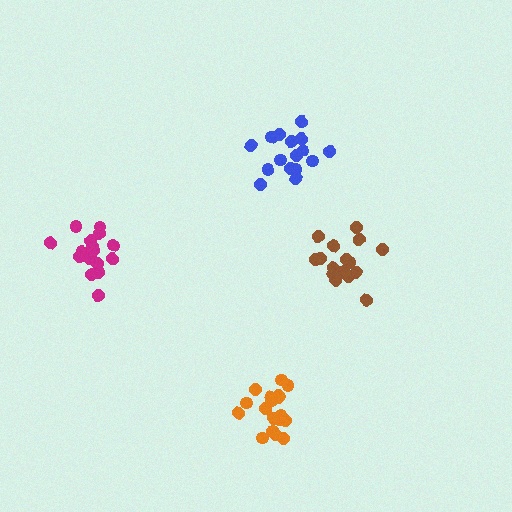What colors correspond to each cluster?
The clusters are colored: orange, blue, magenta, brown.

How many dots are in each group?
Group 1: 18 dots, Group 2: 16 dots, Group 3: 17 dots, Group 4: 16 dots (67 total).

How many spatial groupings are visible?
There are 4 spatial groupings.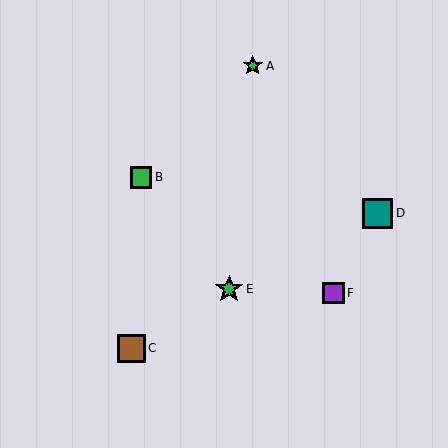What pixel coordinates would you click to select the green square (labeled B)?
Click at (141, 177) to select the green square B.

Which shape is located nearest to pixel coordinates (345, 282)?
The purple square (labeled F) at (333, 293) is nearest to that location.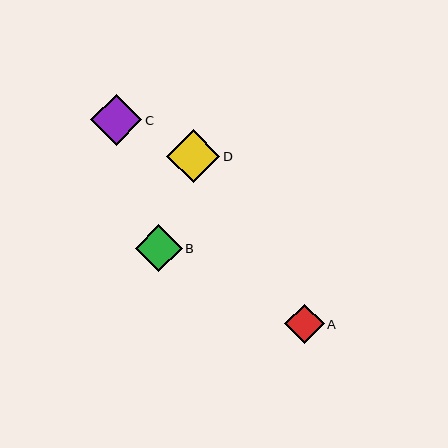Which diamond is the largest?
Diamond D is the largest with a size of approximately 53 pixels.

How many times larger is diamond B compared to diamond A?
Diamond B is approximately 1.2 times the size of diamond A.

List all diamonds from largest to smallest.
From largest to smallest: D, C, B, A.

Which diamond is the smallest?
Diamond A is the smallest with a size of approximately 39 pixels.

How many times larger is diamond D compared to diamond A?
Diamond D is approximately 1.4 times the size of diamond A.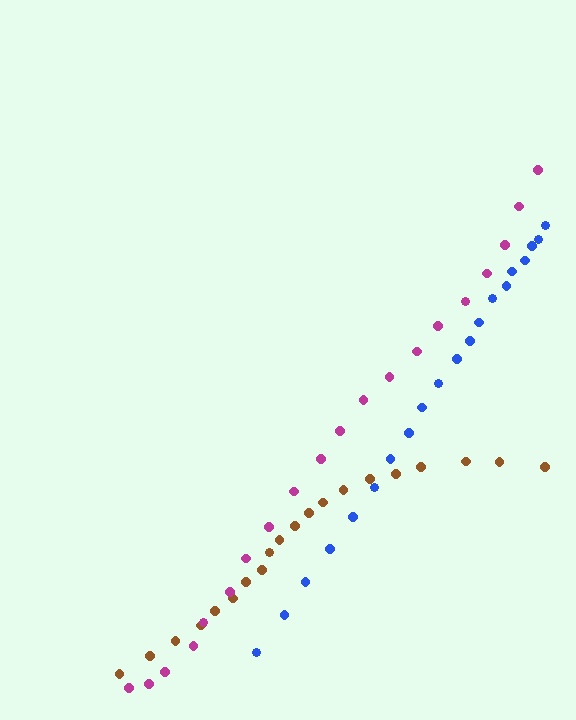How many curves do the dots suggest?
There are 3 distinct paths.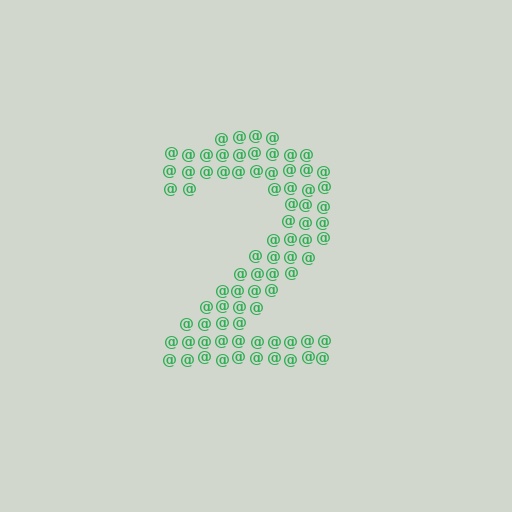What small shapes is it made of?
It is made of small at signs.